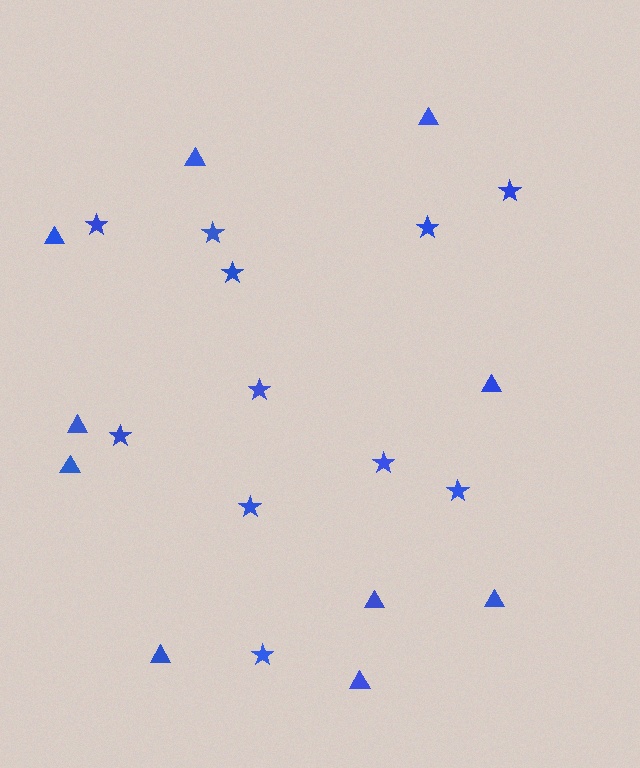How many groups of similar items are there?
There are 2 groups: one group of stars (11) and one group of triangles (10).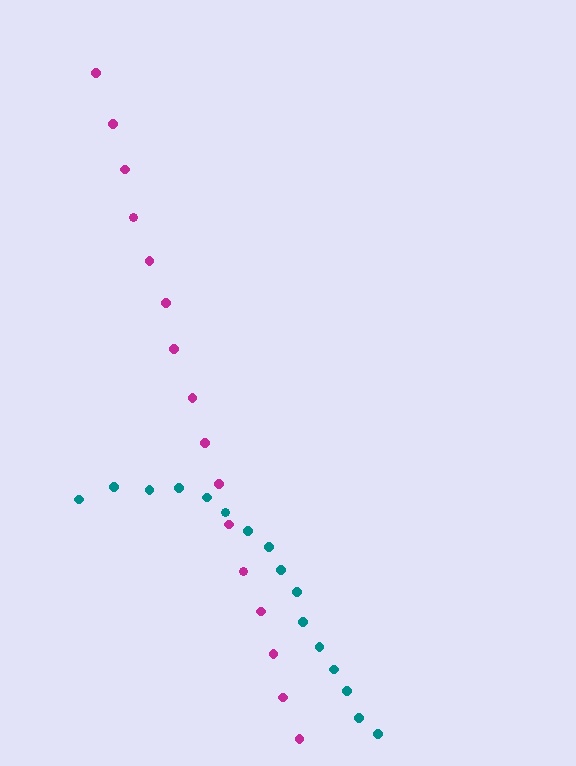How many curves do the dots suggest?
There are 2 distinct paths.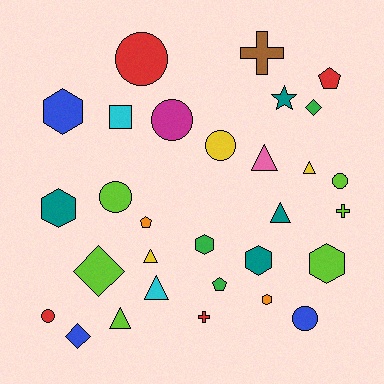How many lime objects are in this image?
There are 6 lime objects.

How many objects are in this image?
There are 30 objects.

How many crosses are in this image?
There are 3 crosses.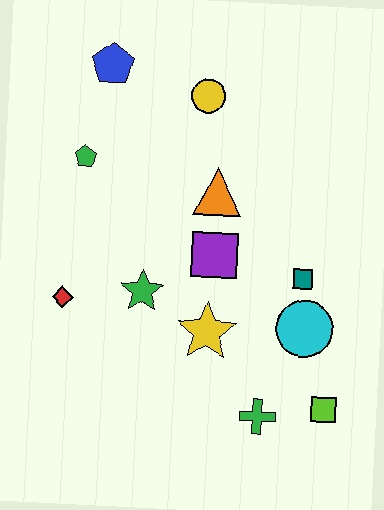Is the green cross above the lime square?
No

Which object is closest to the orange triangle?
The purple square is closest to the orange triangle.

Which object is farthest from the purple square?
The blue pentagon is farthest from the purple square.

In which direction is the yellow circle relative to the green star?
The yellow circle is above the green star.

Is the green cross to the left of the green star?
No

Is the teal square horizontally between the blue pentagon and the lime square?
Yes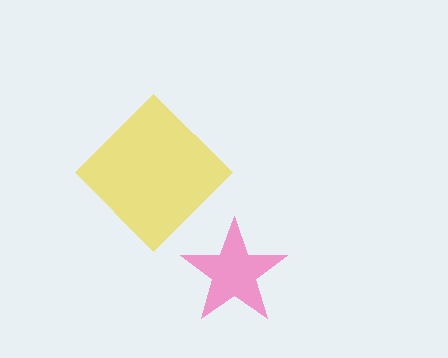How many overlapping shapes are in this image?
There are 2 overlapping shapes in the image.